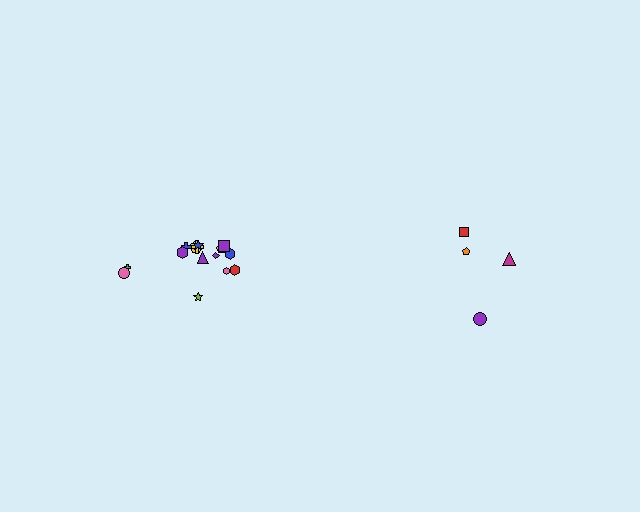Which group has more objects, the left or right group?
The left group.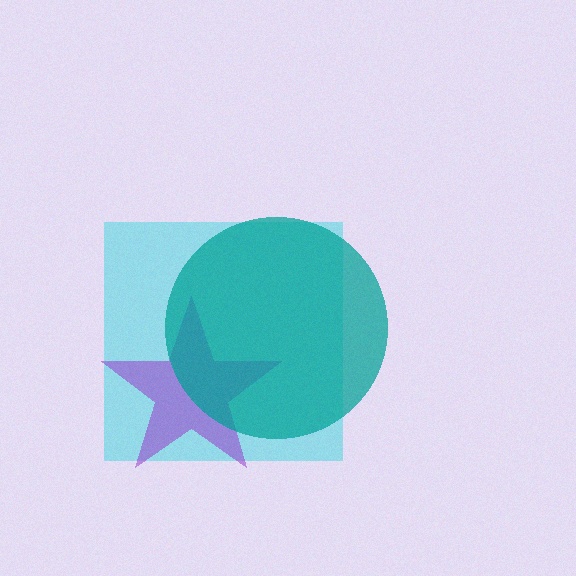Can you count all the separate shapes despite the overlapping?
Yes, there are 3 separate shapes.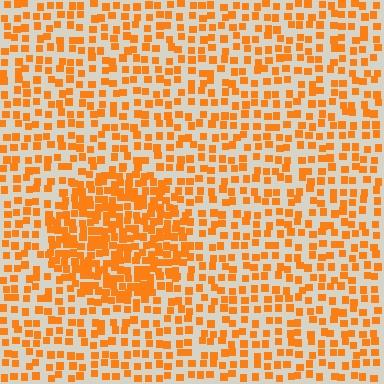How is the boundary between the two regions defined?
The boundary is defined by a change in element density (approximately 1.9x ratio). All elements are the same color, size, and shape.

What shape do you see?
I see a circle.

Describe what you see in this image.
The image contains small orange elements arranged at two different densities. A circle-shaped region is visible where the elements are more densely packed than the surrounding area.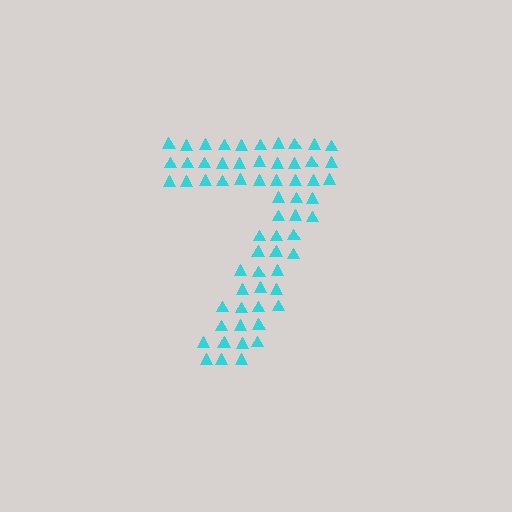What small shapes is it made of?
It is made of small triangles.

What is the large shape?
The large shape is the digit 7.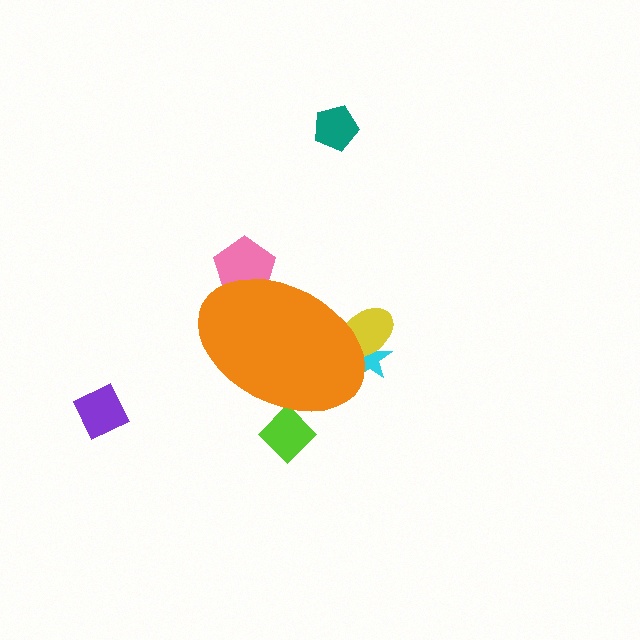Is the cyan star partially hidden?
Yes, the cyan star is partially hidden behind the orange ellipse.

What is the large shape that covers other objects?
An orange ellipse.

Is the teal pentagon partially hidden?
No, the teal pentagon is fully visible.